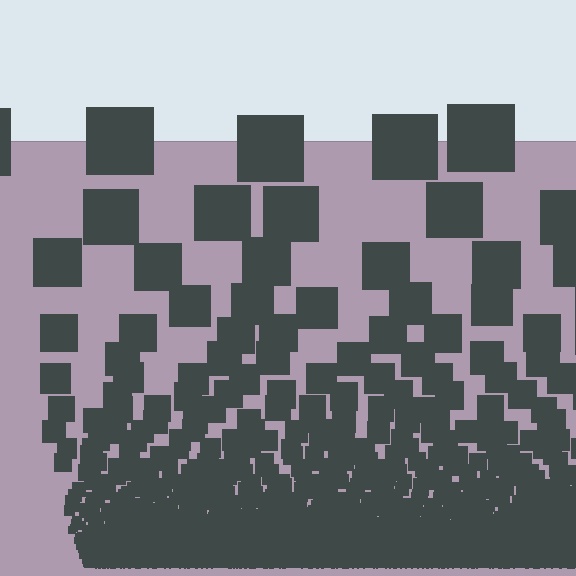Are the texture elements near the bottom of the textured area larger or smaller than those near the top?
Smaller. The gradient is inverted — elements near the bottom are smaller and denser.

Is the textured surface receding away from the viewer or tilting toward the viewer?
The surface appears to tilt toward the viewer. Texture elements get larger and sparser toward the top.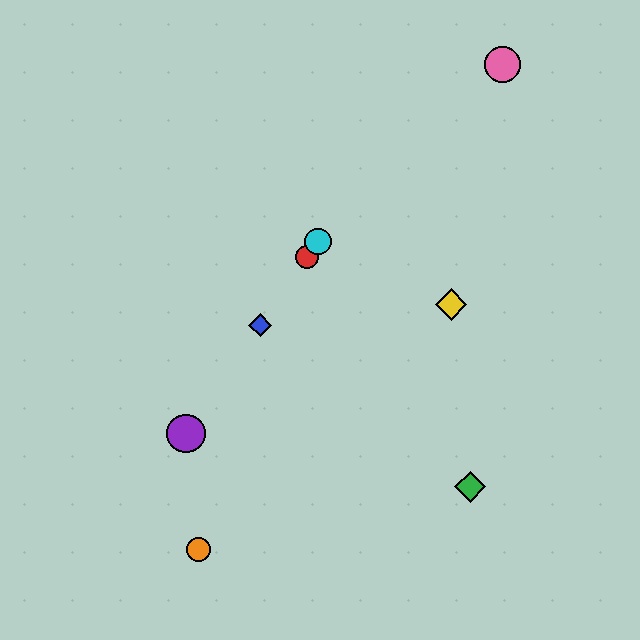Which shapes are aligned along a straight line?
The red circle, the blue diamond, the purple circle, the cyan circle are aligned along a straight line.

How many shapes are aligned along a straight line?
4 shapes (the red circle, the blue diamond, the purple circle, the cyan circle) are aligned along a straight line.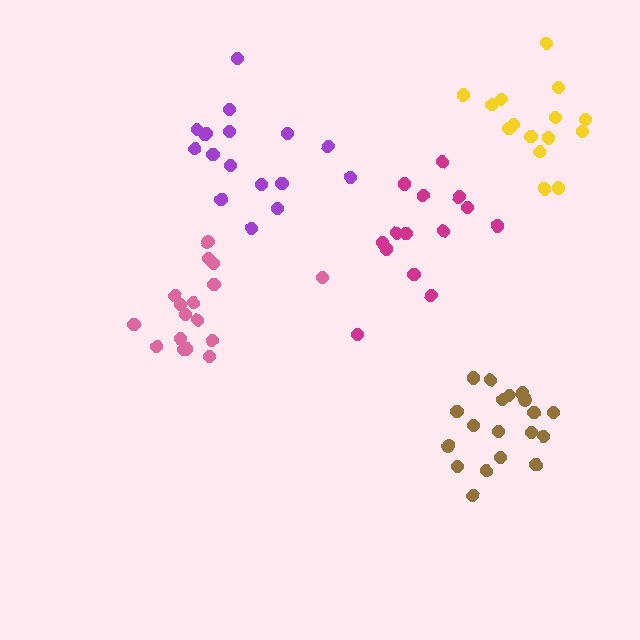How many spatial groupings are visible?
There are 5 spatial groupings.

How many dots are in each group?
Group 1: 19 dots, Group 2: 14 dots, Group 3: 17 dots, Group 4: 17 dots, Group 5: 15 dots (82 total).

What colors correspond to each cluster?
The clusters are colored: brown, magenta, pink, purple, yellow.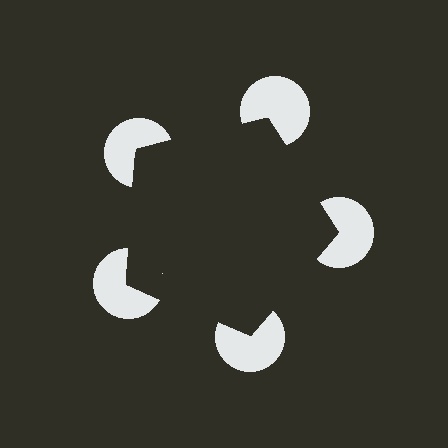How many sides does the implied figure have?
5 sides.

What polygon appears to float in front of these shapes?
An illusory pentagon — its edges are inferred from the aligned wedge cuts in the pac-man discs, not physically drawn.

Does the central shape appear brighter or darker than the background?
It typically appears slightly darker than the background, even though no actual brightness change is drawn.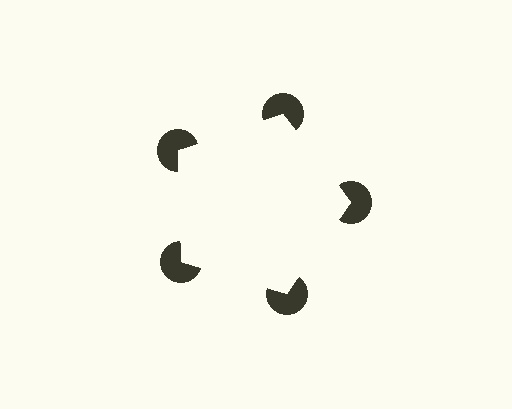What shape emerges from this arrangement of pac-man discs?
An illusory pentagon — its edges are inferred from the aligned wedge cuts in the pac-man discs, not physically drawn.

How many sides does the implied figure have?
5 sides.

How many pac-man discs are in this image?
There are 5 — one at each vertex of the illusory pentagon.